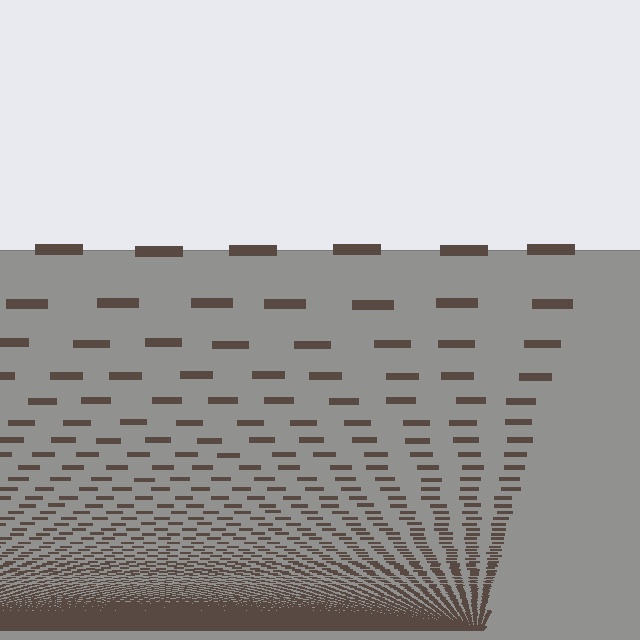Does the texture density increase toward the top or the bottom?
Density increases toward the bottom.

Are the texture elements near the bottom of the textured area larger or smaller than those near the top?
Smaller. The gradient is inverted — elements near the bottom are smaller and denser.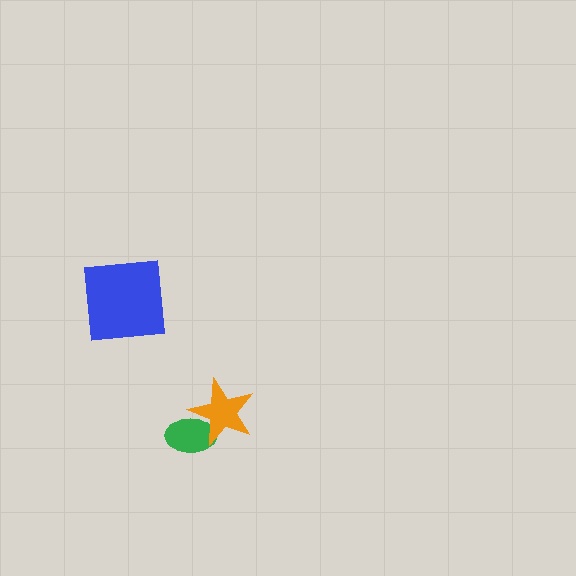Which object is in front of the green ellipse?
The orange star is in front of the green ellipse.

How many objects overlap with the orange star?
1 object overlaps with the orange star.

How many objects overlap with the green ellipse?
1 object overlaps with the green ellipse.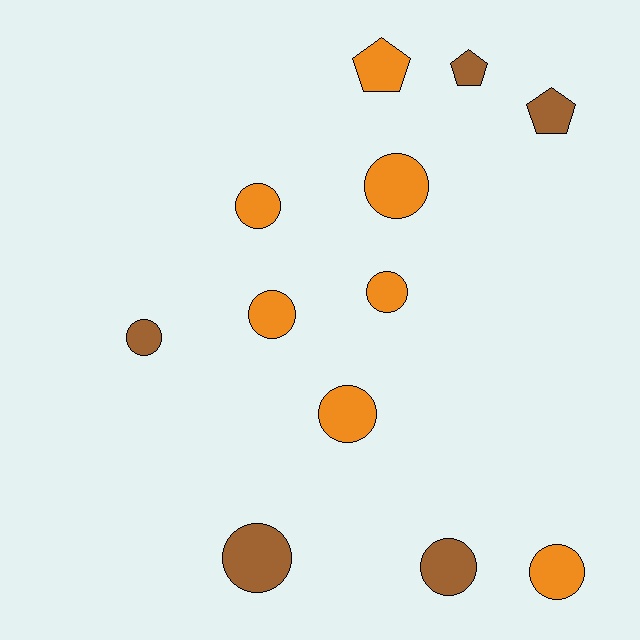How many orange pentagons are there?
There is 1 orange pentagon.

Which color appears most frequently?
Orange, with 7 objects.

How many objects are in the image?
There are 12 objects.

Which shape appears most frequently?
Circle, with 9 objects.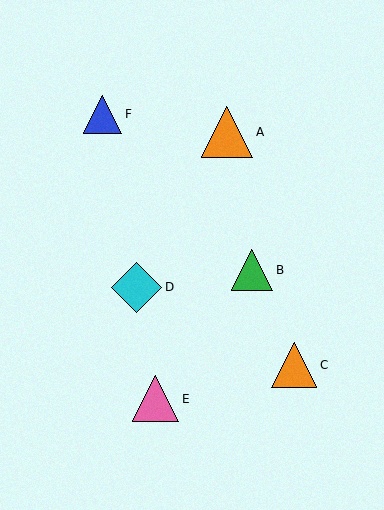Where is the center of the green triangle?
The center of the green triangle is at (252, 270).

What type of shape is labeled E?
Shape E is a pink triangle.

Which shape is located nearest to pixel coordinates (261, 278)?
The green triangle (labeled B) at (252, 270) is nearest to that location.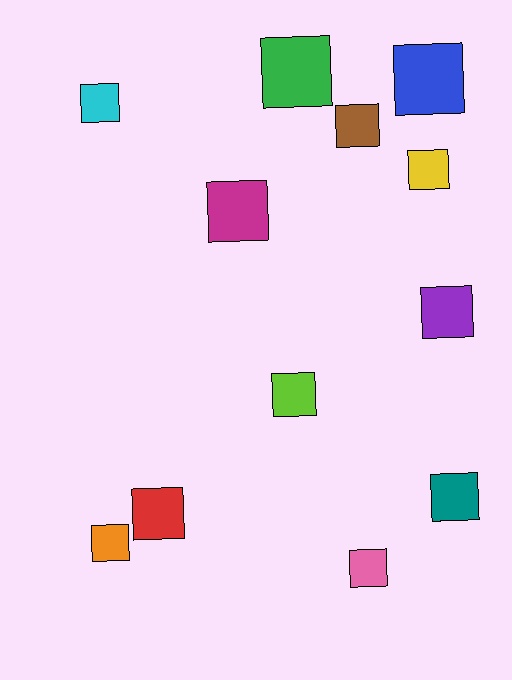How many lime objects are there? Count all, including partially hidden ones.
There is 1 lime object.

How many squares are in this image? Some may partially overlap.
There are 12 squares.